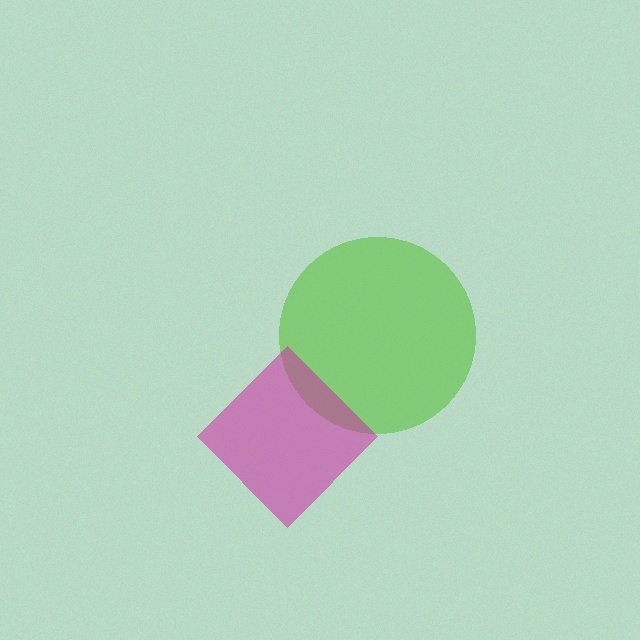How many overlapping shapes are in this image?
There are 2 overlapping shapes in the image.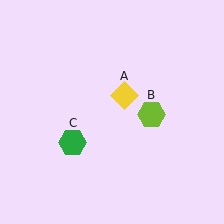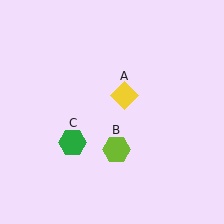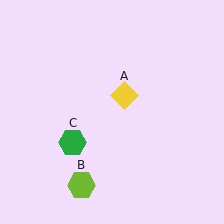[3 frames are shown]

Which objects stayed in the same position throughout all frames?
Yellow diamond (object A) and green hexagon (object C) remained stationary.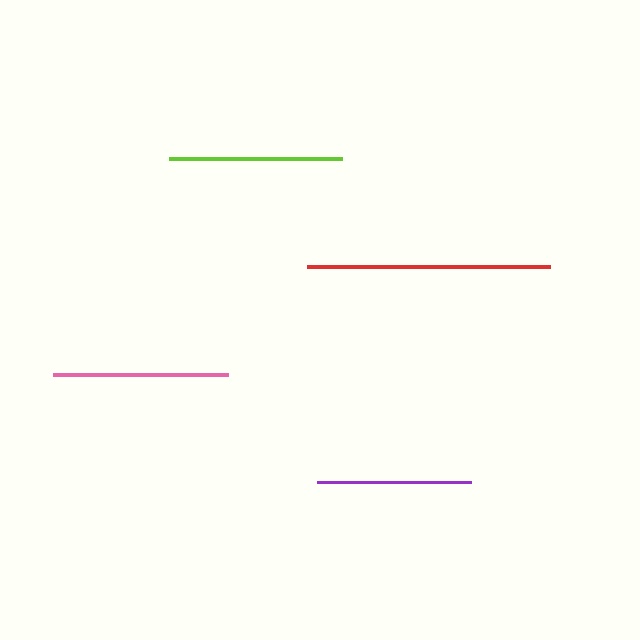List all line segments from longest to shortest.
From longest to shortest: red, pink, lime, purple.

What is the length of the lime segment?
The lime segment is approximately 173 pixels long.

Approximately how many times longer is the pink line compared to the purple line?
The pink line is approximately 1.1 times the length of the purple line.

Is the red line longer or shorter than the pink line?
The red line is longer than the pink line.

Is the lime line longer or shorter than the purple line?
The lime line is longer than the purple line.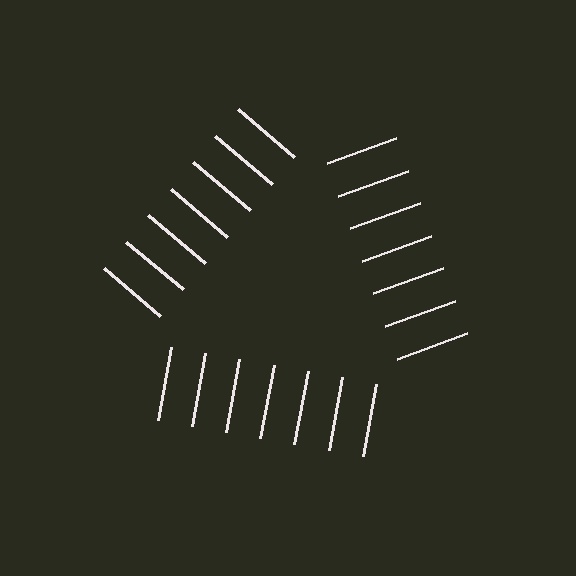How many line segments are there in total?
21 — 7 along each of the 3 edges.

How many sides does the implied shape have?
3 sides — the line-ends trace a triangle.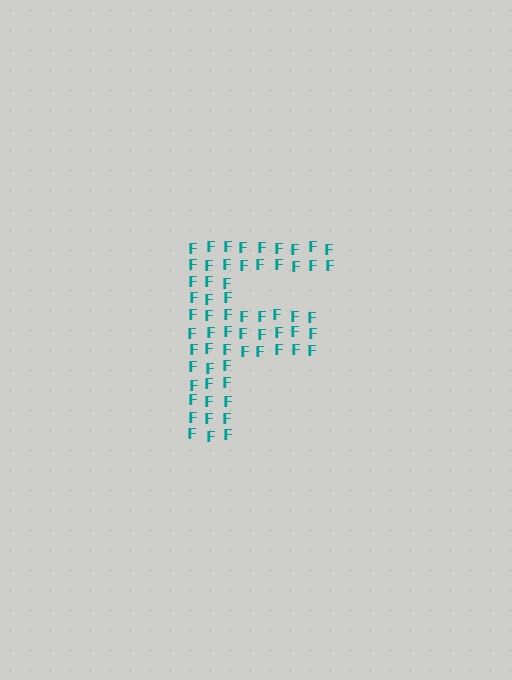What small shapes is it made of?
It is made of small letter F's.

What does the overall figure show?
The overall figure shows the letter F.